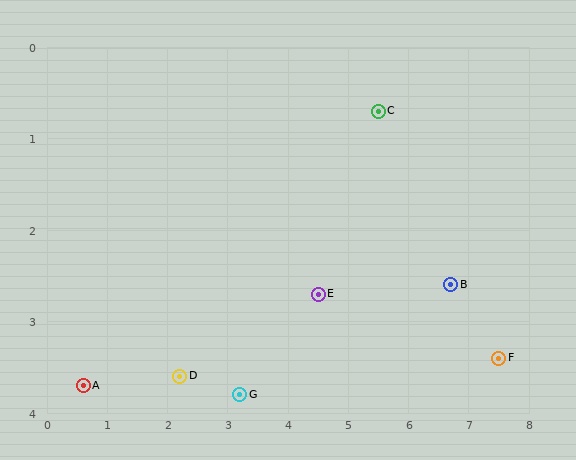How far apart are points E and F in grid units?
Points E and F are about 3.1 grid units apart.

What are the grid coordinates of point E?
Point E is at approximately (4.5, 2.7).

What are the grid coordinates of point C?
Point C is at approximately (5.5, 0.7).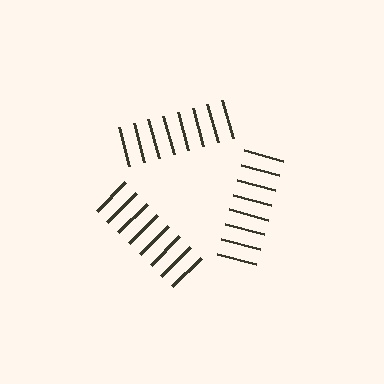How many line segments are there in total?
24 — 8 along each of the 3 edges.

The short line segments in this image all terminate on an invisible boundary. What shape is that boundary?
An illusory triangle — the line segments terminate on its edges but no continuous stroke is drawn.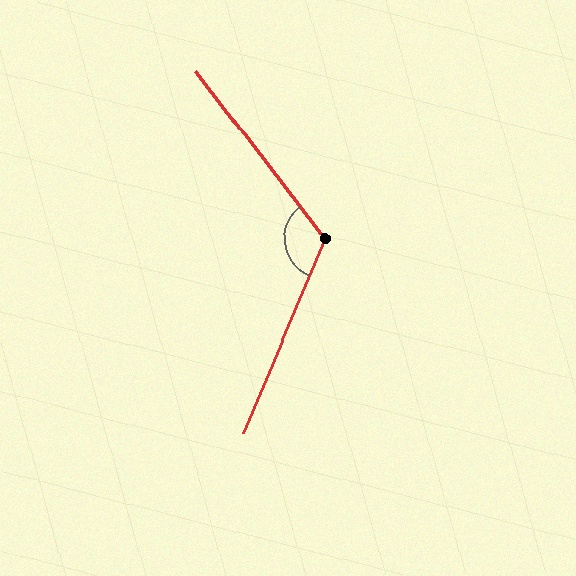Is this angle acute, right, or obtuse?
It is obtuse.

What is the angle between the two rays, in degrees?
Approximately 119 degrees.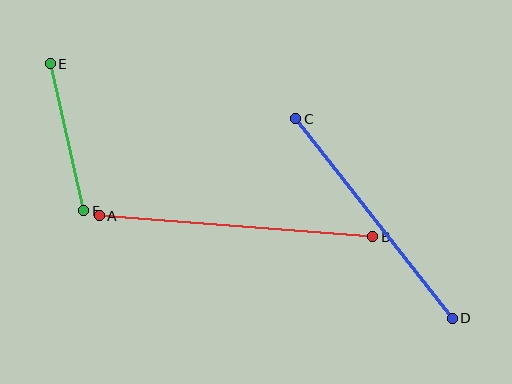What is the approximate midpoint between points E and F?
The midpoint is at approximately (67, 137) pixels.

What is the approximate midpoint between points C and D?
The midpoint is at approximately (374, 219) pixels.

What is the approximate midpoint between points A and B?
The midpoint is at approximately (236, 226) pixels.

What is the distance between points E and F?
The distance is approximately 151 pixels.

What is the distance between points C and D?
The distance is approximately 253 pixels.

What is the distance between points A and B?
The distance is approximately 274 pixels.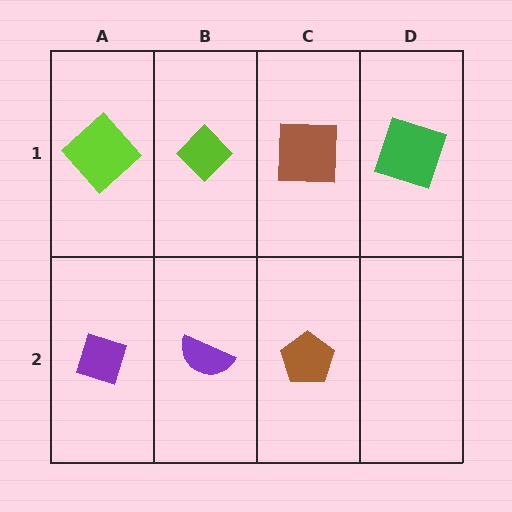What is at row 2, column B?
A purple semicircle.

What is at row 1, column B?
A lime diamond.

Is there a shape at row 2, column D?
No, that cell is empty.